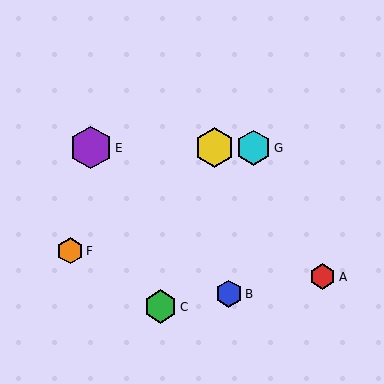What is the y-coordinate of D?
Object D is at y≈148.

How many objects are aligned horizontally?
3 objects (D, E, G) are aligned horizontally.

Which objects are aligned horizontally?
Objects D, E, G are aligned horizontally.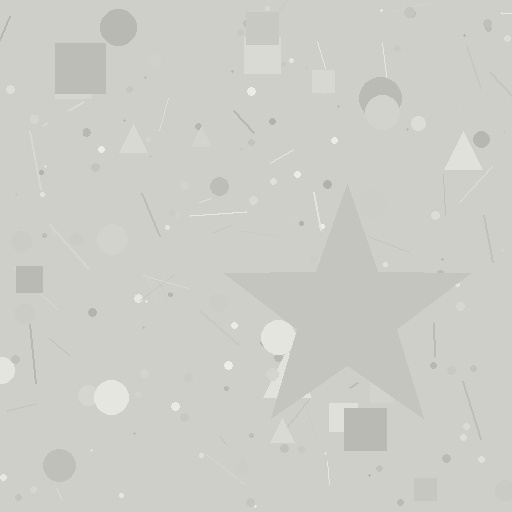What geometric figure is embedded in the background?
A star is embedded in the background.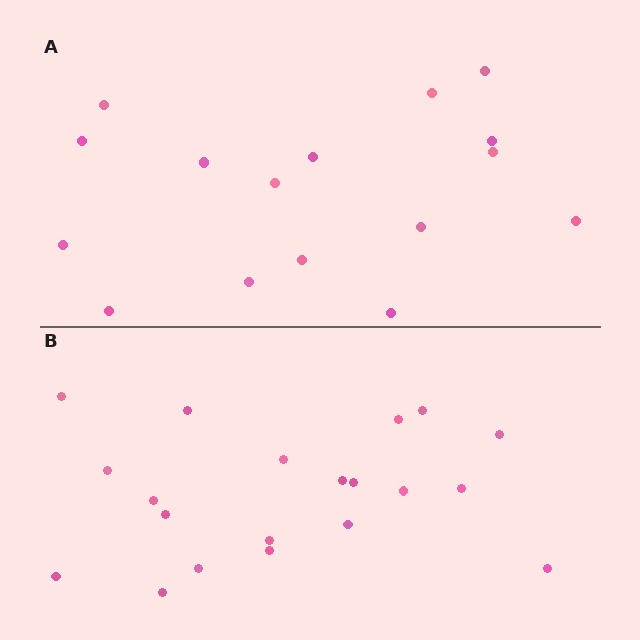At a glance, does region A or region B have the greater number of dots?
Region B (the bottom region) has more dots.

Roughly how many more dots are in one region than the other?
Region B has about 4 more dots than region A.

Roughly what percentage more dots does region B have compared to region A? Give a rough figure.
About 25% more.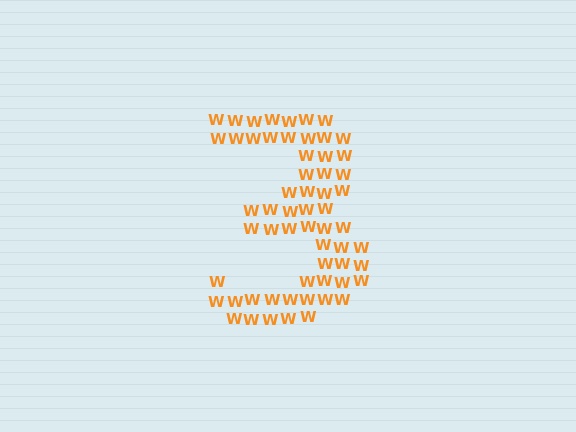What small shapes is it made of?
It is made of small letter W's.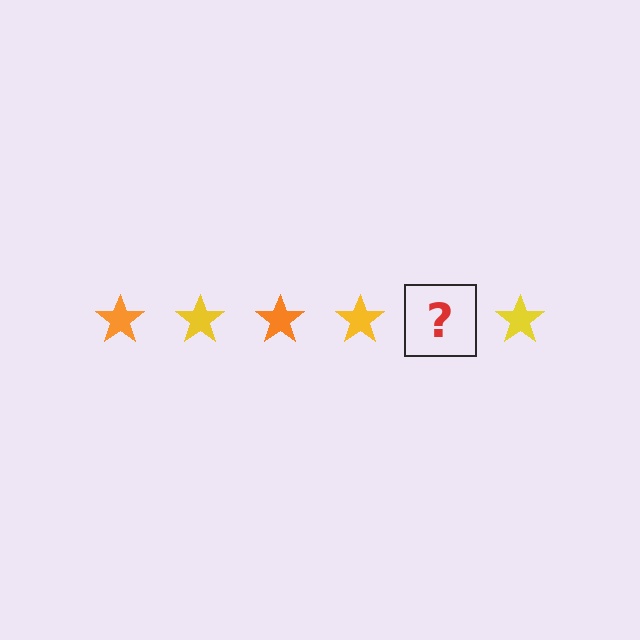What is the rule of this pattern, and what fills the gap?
The rule is that the pattern cycles through orange, yellow stars. The gap should be filled with an orange star.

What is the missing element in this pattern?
The missing element is an orange star.